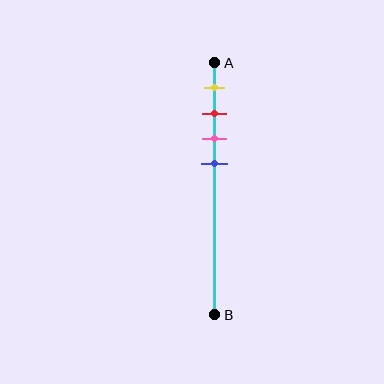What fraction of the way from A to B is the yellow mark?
The yellow mark is approximately 10% (0.1) of the way from A to B.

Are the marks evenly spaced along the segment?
Yes, the marks are approximately evenly spaced.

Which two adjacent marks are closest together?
The red and pink marks are the closest adjacent pair.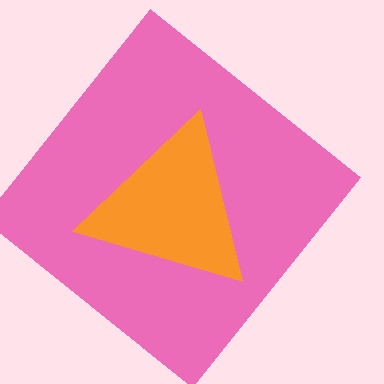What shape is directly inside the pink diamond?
The orange triangle.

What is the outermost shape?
The pink diamond.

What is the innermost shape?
The orange triangle.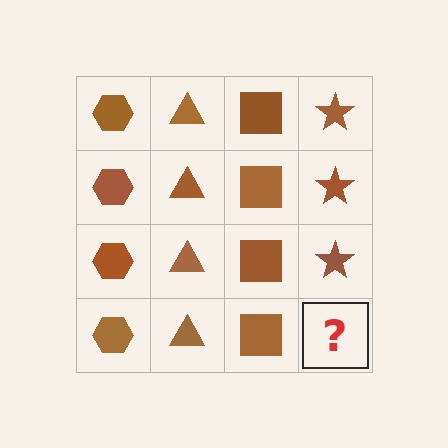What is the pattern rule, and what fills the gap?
The rule is that each column has a consistent shape. The gap should be filled with a brown star.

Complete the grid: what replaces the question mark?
The question mark should be replaced with a brown star.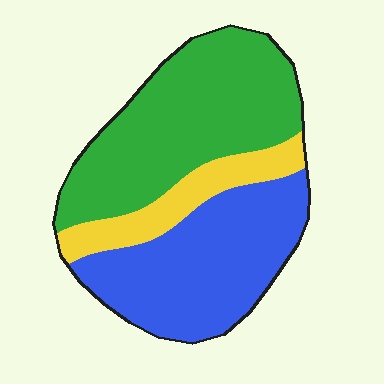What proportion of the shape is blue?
Blue covers 39% of the shape.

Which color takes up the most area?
Green, at roughly 45%.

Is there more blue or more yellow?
Blue.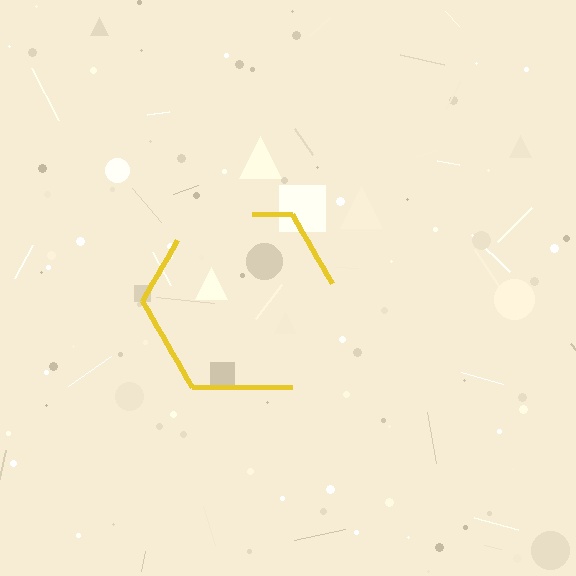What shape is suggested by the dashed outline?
The dashed outline suggests a hexagon.